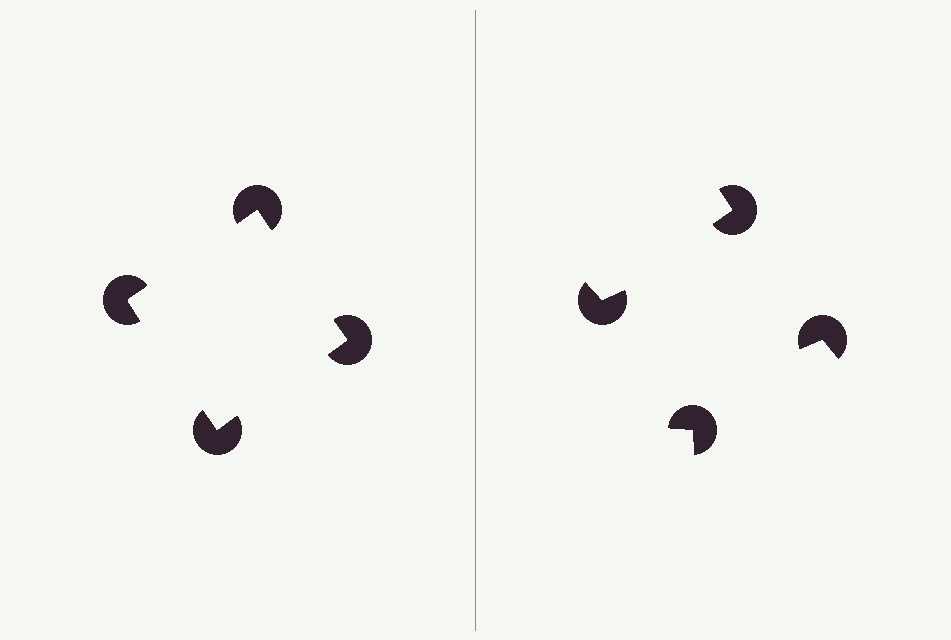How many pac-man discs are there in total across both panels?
8 — 4 on each side.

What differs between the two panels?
The pac-man discs are positioned identically on both sides; only the wedge orientations differ. On the left they align to a square; on the right they are misaligned.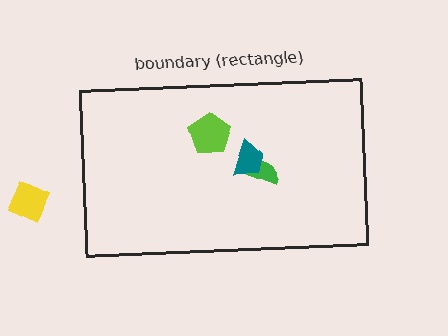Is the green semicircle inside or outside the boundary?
Inside.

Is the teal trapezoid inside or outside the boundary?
Inside.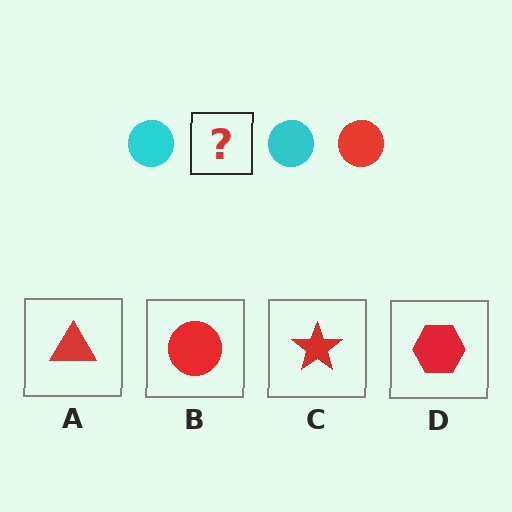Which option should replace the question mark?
Option B.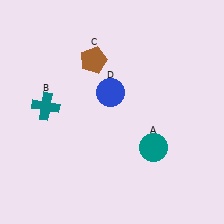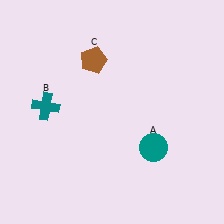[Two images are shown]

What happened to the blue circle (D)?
The blue circle (D) was removed in Image 2. It was in the top-left area of Image 1.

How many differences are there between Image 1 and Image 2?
There is 1 difference between the two images.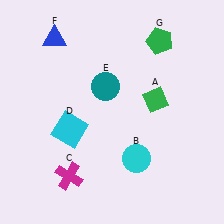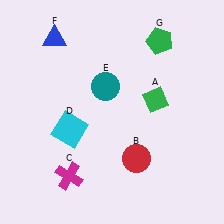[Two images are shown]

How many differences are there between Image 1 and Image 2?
There is 1 difference between the two images.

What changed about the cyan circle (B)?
In Image 1, B is cyan. In Image 2, it changed to red.